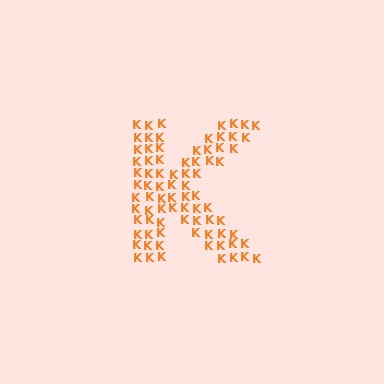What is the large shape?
The large shape is the letter K.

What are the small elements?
The small elements are letter K's.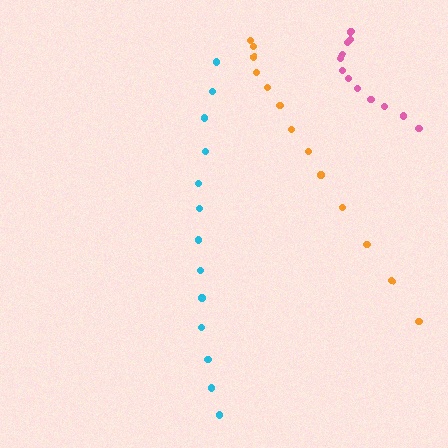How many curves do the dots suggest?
There are 3 distinct paths.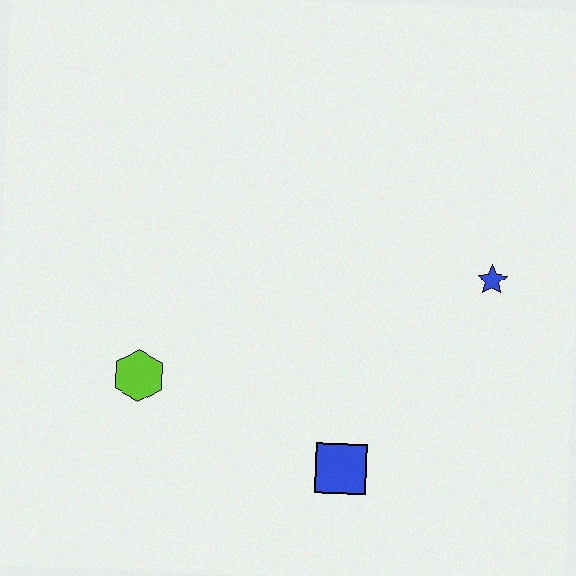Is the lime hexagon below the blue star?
Yes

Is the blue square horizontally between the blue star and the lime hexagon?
Yes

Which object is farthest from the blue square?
The blue star is farthest from the blue square.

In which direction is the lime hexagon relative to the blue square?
The lime hexagon is to the left of the blue square.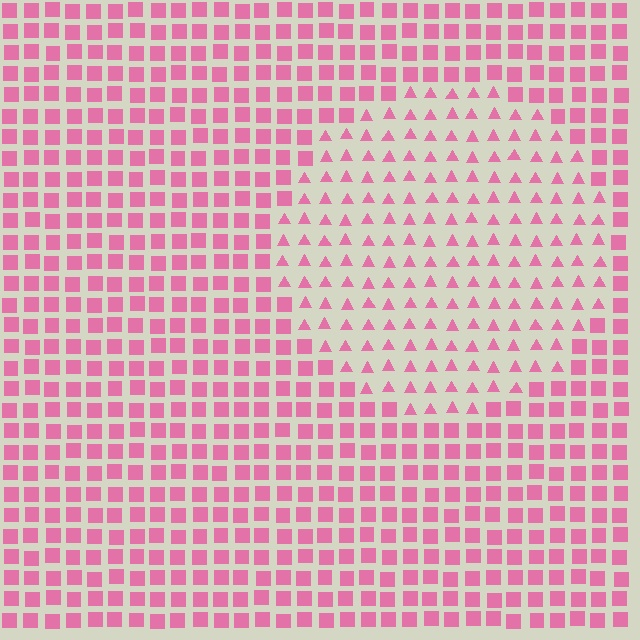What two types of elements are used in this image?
The image uses triangles inside the circle region and squares outside it.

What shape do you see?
I see a circle.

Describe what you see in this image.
The image is filled with small pink elements arranged in a uniform grid. A circle-shaped region contains triangles, while the surrounding area contains squares. The boundary is defined purely by the change in element shape.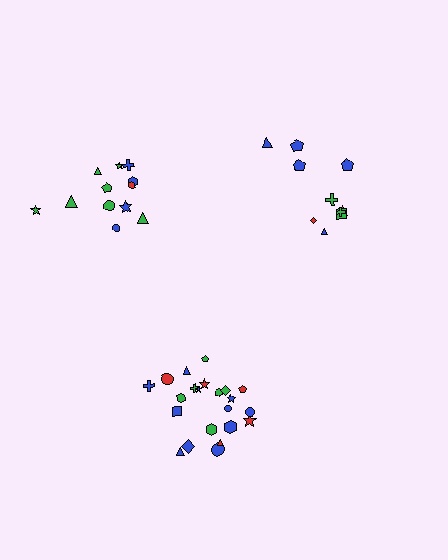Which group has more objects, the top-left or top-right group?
The top-left group.